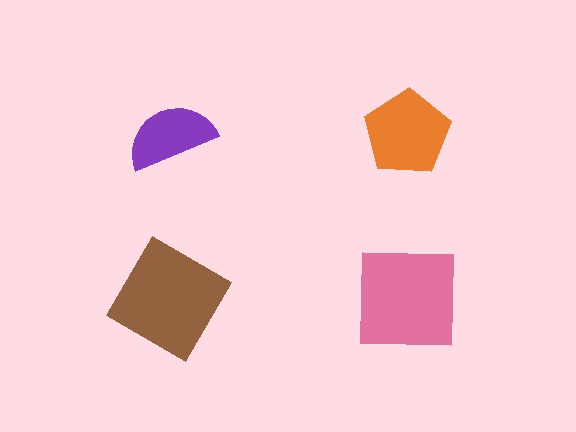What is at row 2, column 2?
A pink square.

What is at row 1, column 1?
A purple semicircle.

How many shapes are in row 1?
2 shapes.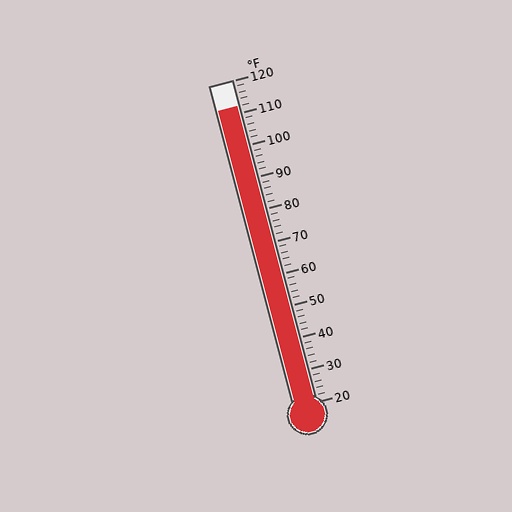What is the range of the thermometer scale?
The thermometer scale ranges from 20°F to 120°F.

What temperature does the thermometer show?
The thermometer shows approximately 112°F.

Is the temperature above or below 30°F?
The temperature is above 30°F.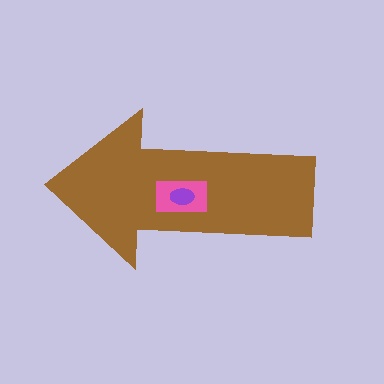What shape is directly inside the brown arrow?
The pink rectangle.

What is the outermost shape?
The brown arrow.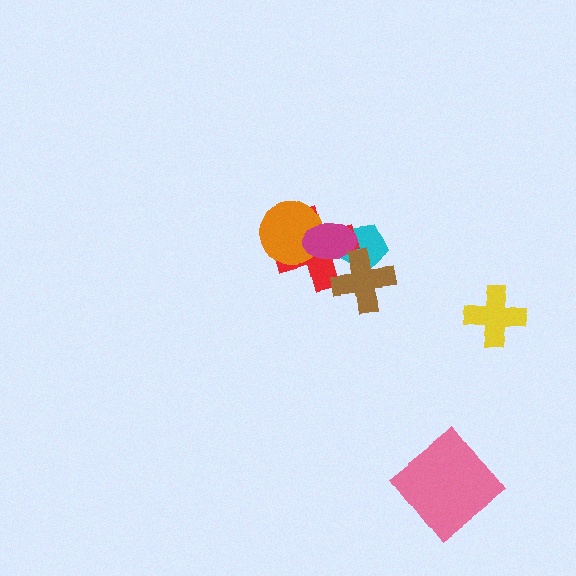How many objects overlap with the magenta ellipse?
4 objects overlap with the magenta ellipse.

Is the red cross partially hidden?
Yes, it is partially covered by another shape.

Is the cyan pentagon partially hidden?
Yes, it is partially covered by another shape.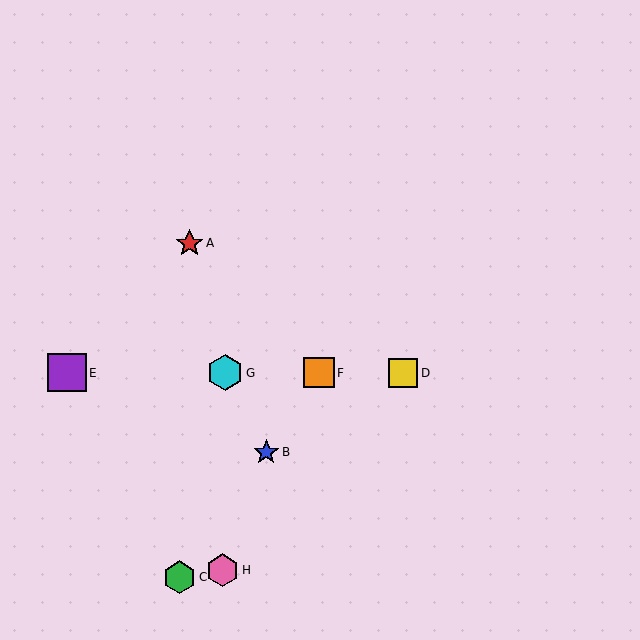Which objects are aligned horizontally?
Objects D, E, F, G are aligned horizontally.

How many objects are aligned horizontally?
4 objects (D, E, F, G) are aligned horizontally.